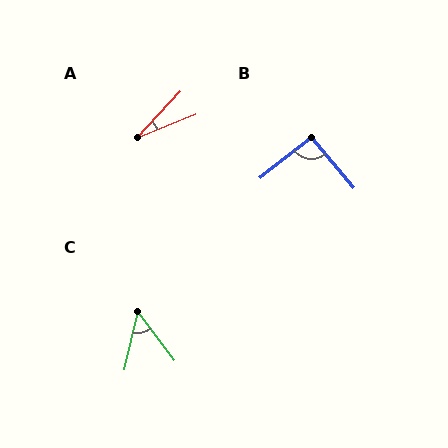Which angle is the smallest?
A, at approximately 25 degrees.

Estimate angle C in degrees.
Approximately 50 degrees.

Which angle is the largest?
B, at approximately 92 degrees.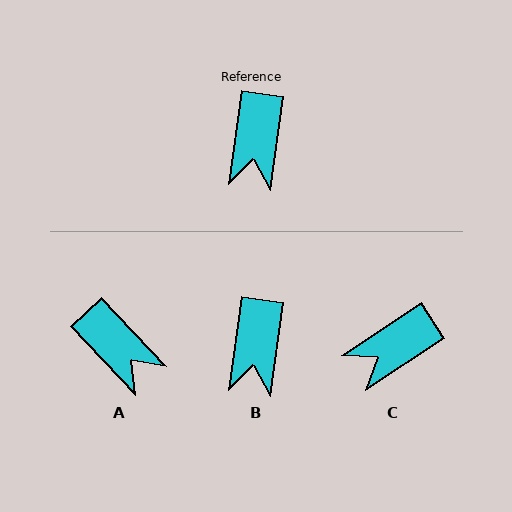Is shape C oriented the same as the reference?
No, it is off by about 48 degrees.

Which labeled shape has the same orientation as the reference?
B.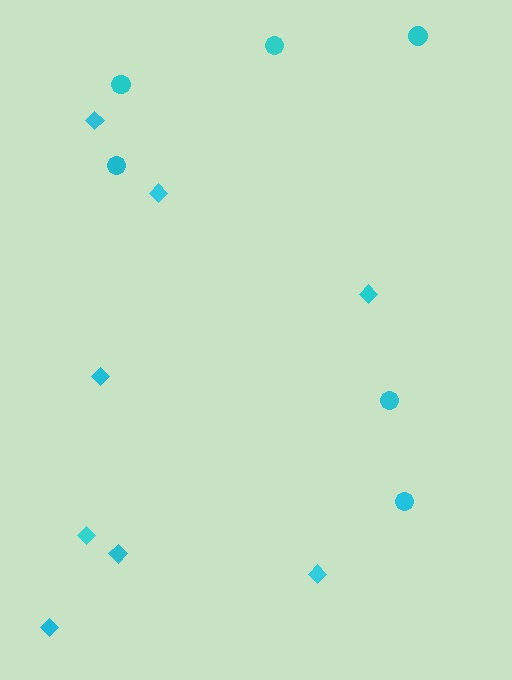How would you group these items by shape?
There are 2 groups: one group of diamonds (8) and one group of circles (6).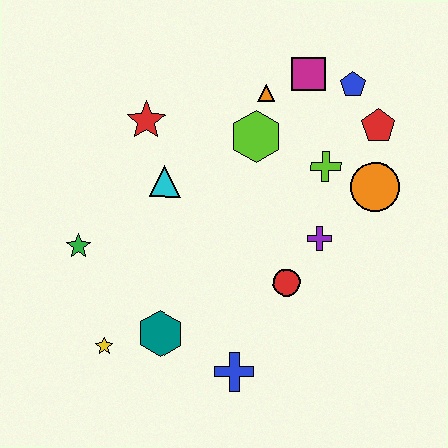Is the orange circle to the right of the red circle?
Yes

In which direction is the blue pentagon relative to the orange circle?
The blue pentagon is above the orange circle.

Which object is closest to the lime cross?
The orange circle is closest to the lime cross.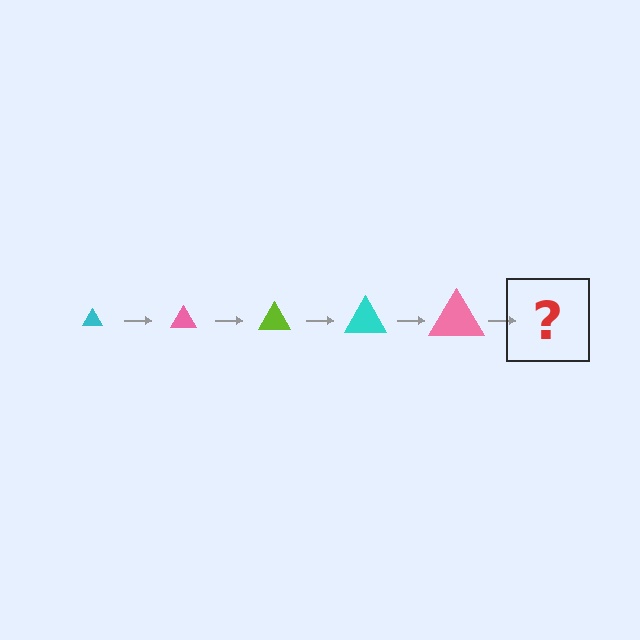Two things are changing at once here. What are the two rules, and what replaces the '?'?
The two rules are that the triangle grows larger each step and the color cycles through cyan, pink, and lime. The '?' should be a lime triangle, larger than the previous one.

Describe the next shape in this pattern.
It should be a lime triangle, larger than the previous one.